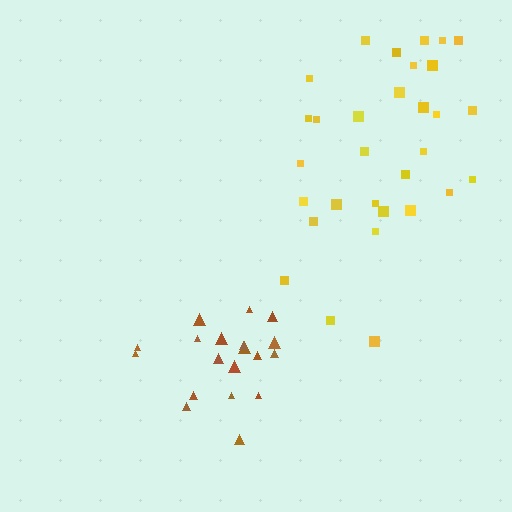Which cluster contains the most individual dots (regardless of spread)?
Yellow (32).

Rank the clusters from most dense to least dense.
brown, yellow.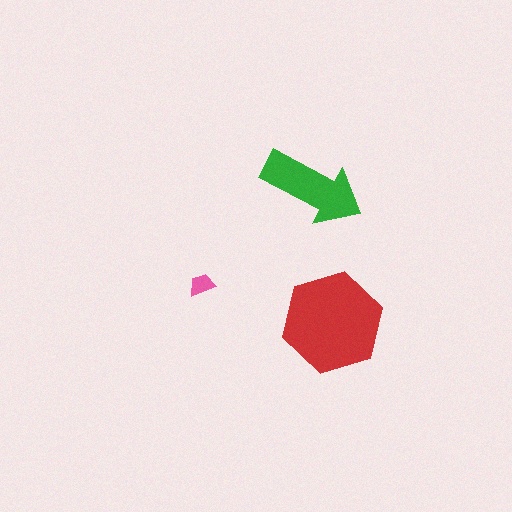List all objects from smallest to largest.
The pink trapezoid, the green arrow, the red hexagon.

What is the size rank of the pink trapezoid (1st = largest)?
3rd.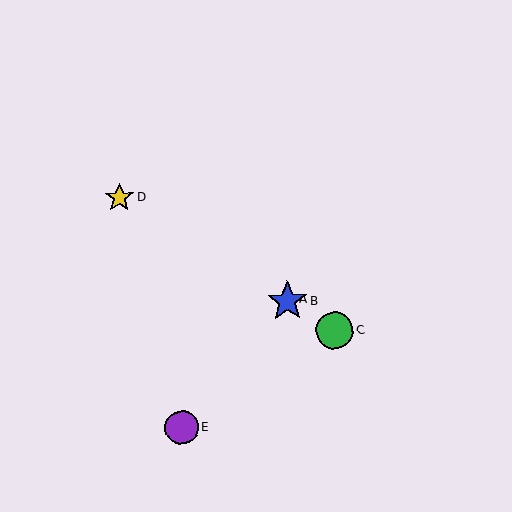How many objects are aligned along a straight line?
4 objects (A, B, C, D) are aligned along a straight line.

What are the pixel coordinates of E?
Object E is at (182, 427).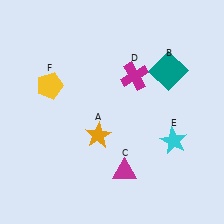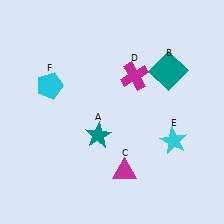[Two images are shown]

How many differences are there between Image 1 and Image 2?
There are 2 differences between the two images.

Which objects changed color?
A changed from orange to teal. F changed from yellow to cyan.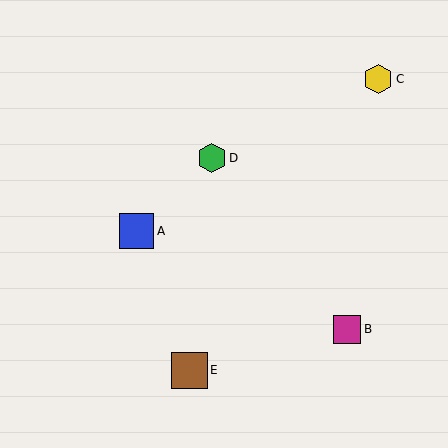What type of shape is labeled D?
Shape D is a green hexagon.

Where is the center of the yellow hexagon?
The center of the yellow hexagon is at (378, 79).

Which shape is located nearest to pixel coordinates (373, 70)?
The yellow hexagon (labeled C) at (378, 79) is nearest to that location.